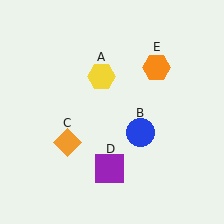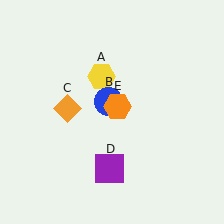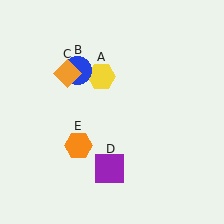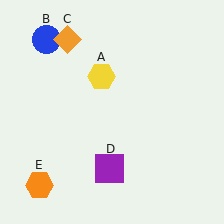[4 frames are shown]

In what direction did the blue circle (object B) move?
The blue circle (object B) moved up and to the left.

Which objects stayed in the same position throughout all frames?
Yellow hexagon (object A) and purple square (object D) remained stationary.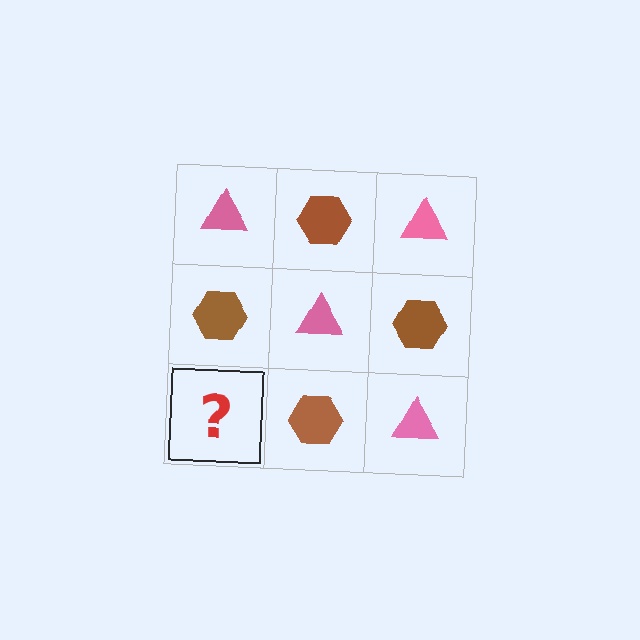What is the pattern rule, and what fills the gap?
The rule is that it alternates pink triangle and brown hexagon in a checkerboard pattern. The gap should be filled with a pink triangle.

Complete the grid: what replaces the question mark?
The question mark should be replaced with a pink triangle.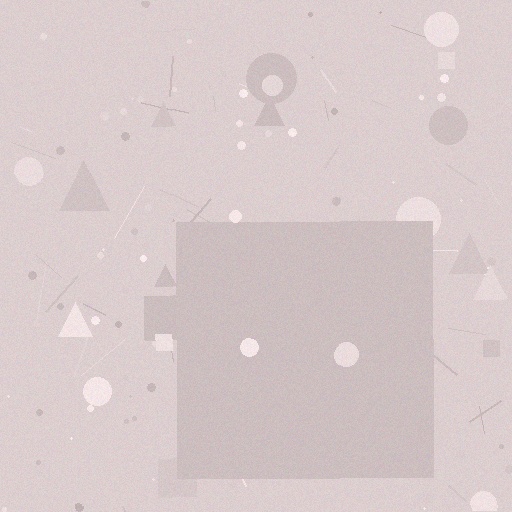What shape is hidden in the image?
A square is hidden in the image.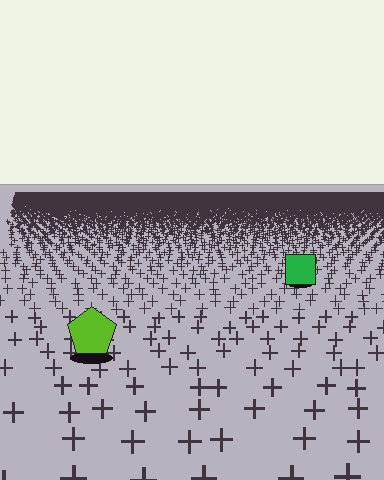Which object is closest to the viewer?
The lime pentagon is closest. The texture marks near it are larger and more spread out.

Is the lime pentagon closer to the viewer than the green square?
Yes. The lime pentagon is closer — you can tell from the texture gradient: the ground texture is coarser near it.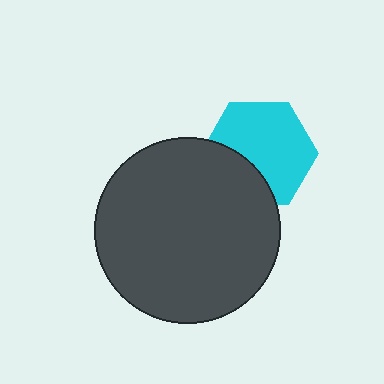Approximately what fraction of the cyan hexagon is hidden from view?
Roughly 31% of the cyan hexagon is hidden behind the dark gray circle.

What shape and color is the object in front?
The object in front is a dark gray circle.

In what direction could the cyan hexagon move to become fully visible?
The cyan hexagon could move toward the upper-right. That would shift it out from behind the dark gray circle entirely.